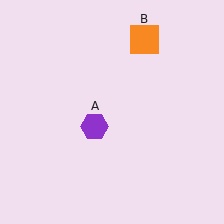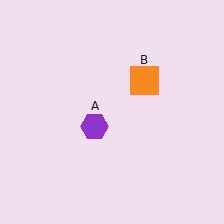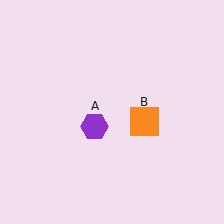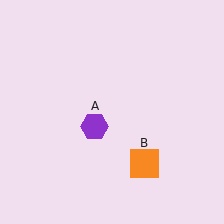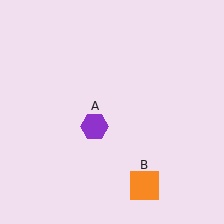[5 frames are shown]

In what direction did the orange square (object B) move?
The orange square (object B) moved down.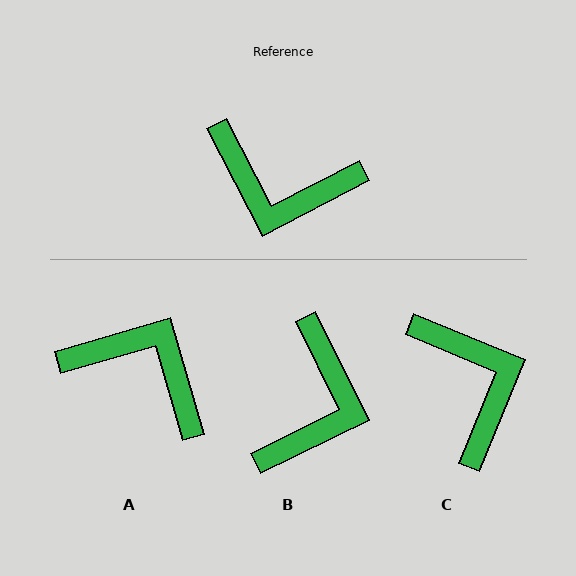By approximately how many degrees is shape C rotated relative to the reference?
Approximately 130 degrees counter-clockwise.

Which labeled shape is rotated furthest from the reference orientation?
A, about 169 degrees away.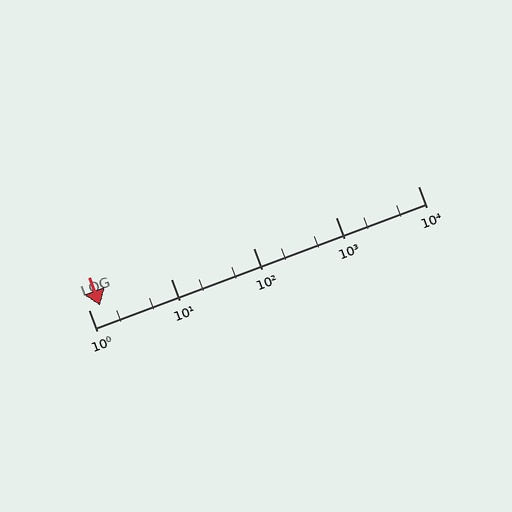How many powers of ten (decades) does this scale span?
The scale spans 4 decades, from 1 to 10000.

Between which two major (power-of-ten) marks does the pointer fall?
The pointer is between 1 and 10.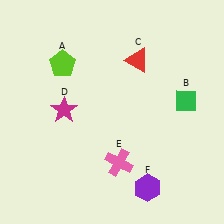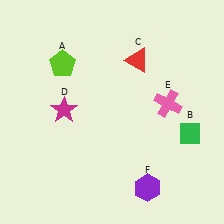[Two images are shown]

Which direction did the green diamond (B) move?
The green diamond (B) moved down.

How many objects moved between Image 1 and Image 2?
2 objects moved between the two images.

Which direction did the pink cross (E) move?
The pink cross (E) moved up.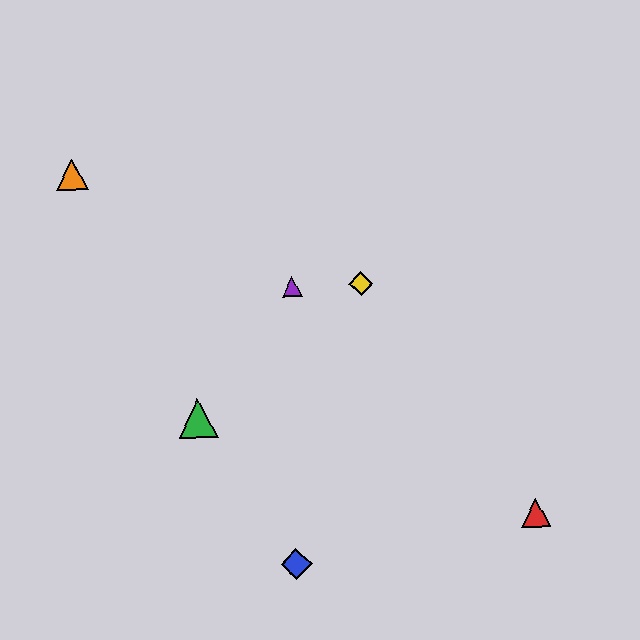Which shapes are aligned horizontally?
The yellow diamond, the purple triangle are aligned horizontally.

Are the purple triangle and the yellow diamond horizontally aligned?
Yes, both are at y≈286.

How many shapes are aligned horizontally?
2 shapes (the yellow diamond, the purple triangle) are aligned horizontally.